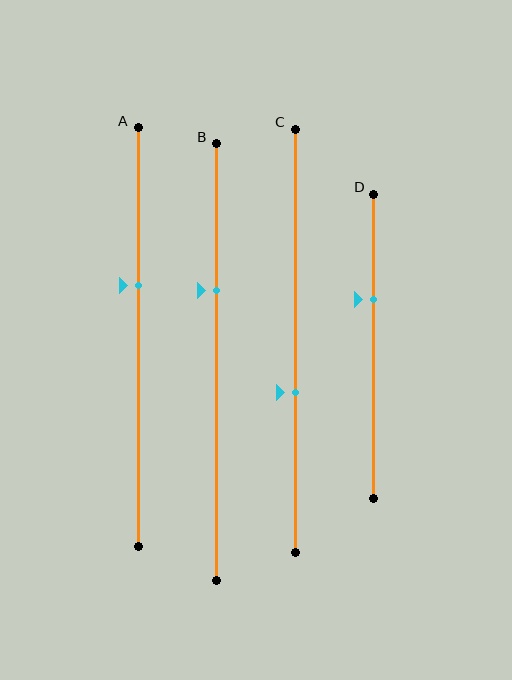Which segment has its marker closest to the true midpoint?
Segment C has its marker closest to the true midpoint.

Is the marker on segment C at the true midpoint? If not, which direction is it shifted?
No, the marker on segment C is shifted downward by about 12% of the segment length.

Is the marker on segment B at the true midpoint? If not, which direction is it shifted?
No, the marker on segment B is shifted upward by about 16% of the segment length.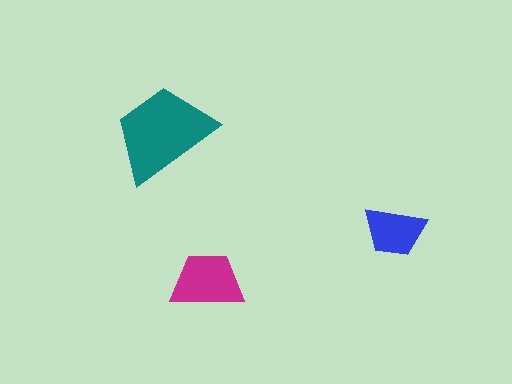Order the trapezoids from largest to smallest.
the teal one, the magenta one, the blue one.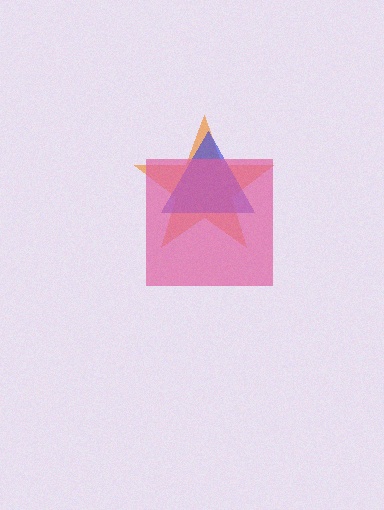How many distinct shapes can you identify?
There are 3 distinct shapes: an orange star, a blue triangle, a pink square.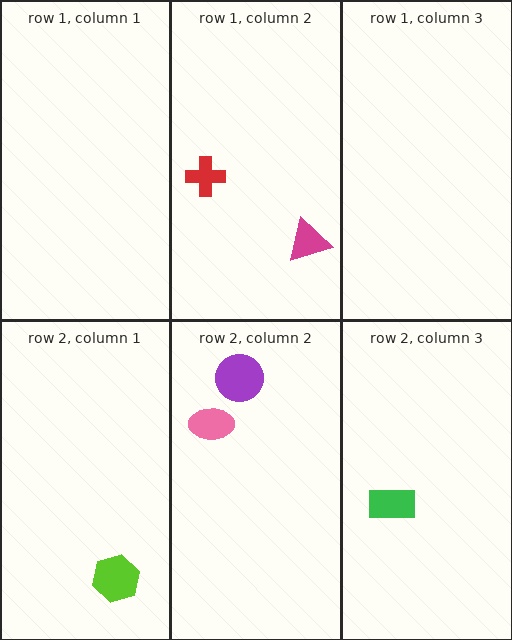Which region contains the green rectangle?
The row 2, column 3 region.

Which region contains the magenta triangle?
The row 1, column 2 region.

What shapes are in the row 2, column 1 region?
The lime hexagon.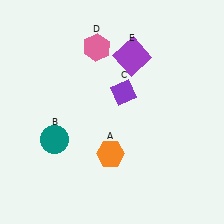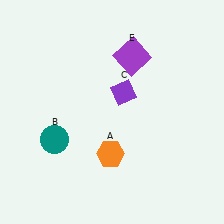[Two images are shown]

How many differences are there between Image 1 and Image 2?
There is 1 difference between the two images.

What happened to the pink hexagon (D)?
The pink hexagon (D) was removed in Image 2. It was in the top-left area of Image 1.